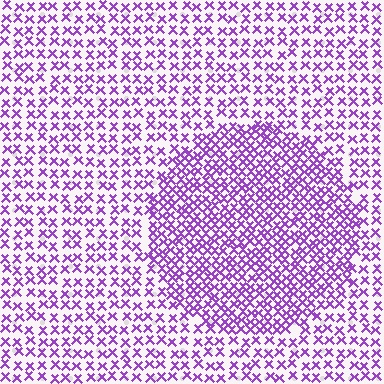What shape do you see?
I see a circle.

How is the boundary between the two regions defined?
The boundary is defined by a change in element density (approximately 1.8x ratio). All elements are the same color, size, and shape.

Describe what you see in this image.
The image contains small purple elements arranged at two different densities. A circle-shaped region is visible where the elements are more densely packed than the surrounding area.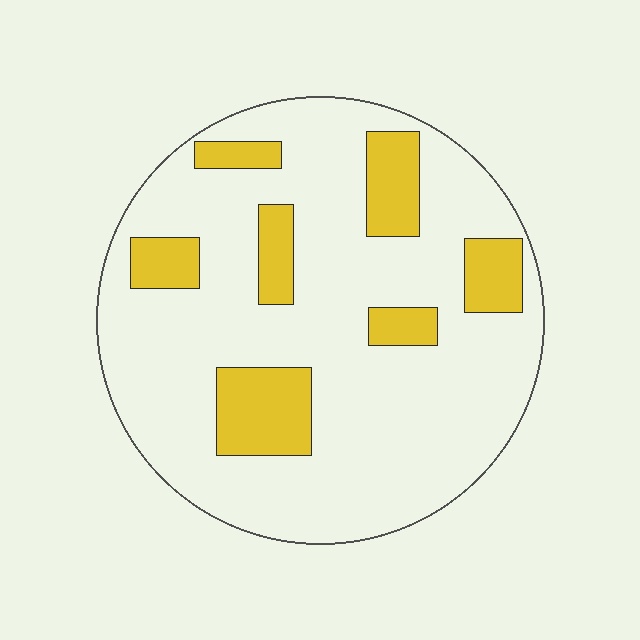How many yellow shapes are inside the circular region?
7.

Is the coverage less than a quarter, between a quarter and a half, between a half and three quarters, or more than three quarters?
Less than a quarter.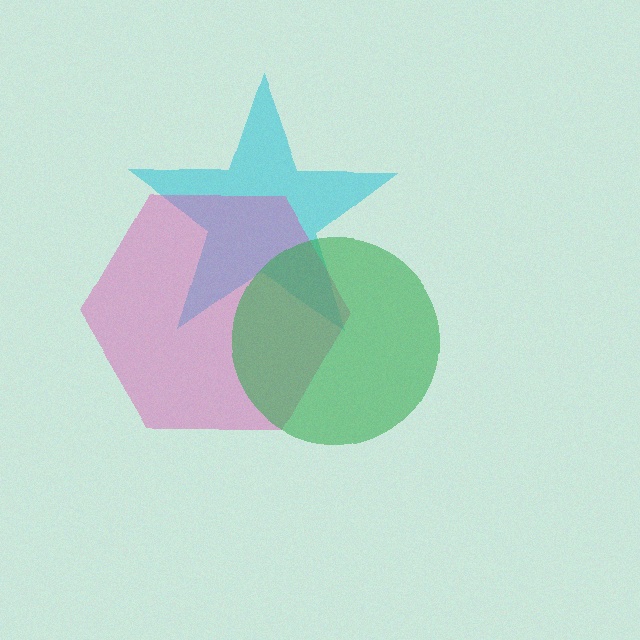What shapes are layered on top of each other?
The layered shapes are: a cyan star, a pink hexagon, a green circle.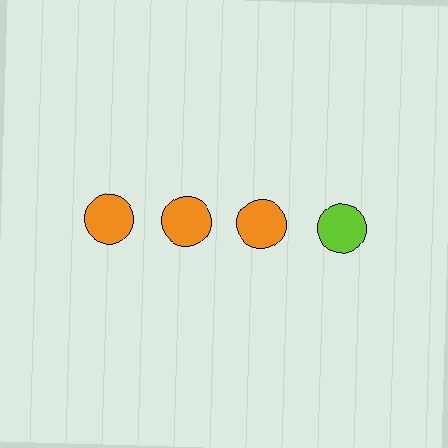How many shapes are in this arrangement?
There are 4 shapes arranged in a grid pattern.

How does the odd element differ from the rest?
It has a different color: lime instead of orange.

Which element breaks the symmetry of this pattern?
The lime circle in the top row, second from right column breaks the symmetry. All other shapes are orange circles.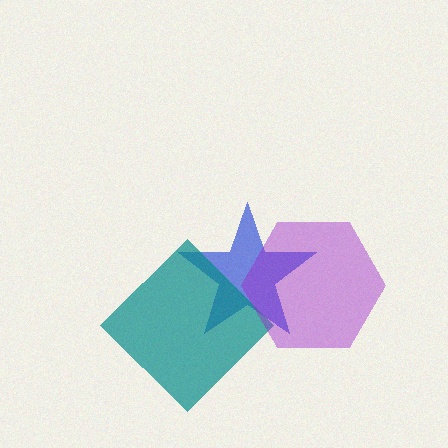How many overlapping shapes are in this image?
There are 3 overlapping shapes in the image.